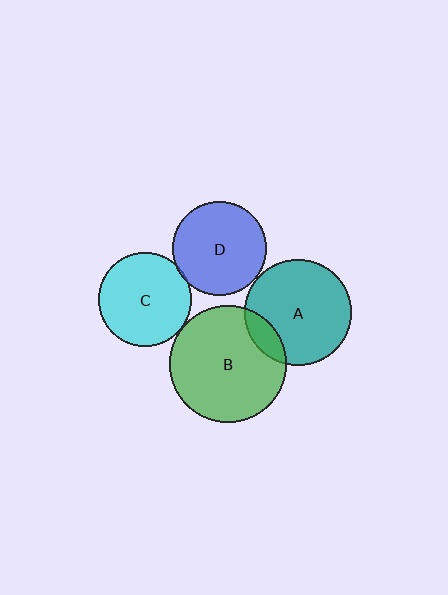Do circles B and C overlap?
Yes.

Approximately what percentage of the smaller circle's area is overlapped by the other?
Approximately 5%.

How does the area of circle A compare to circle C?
Approximately 1.3 times.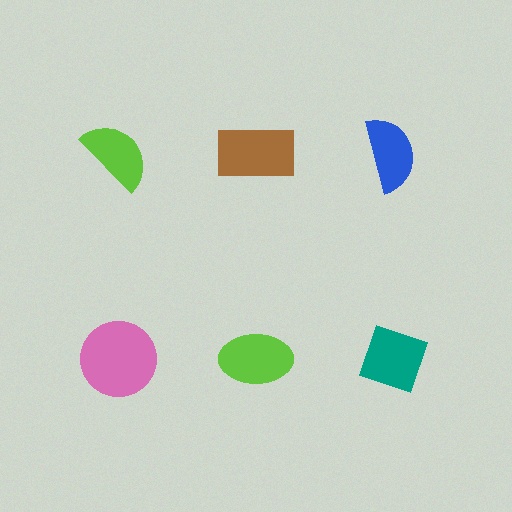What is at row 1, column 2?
A brown rectangle.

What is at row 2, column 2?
A lime ellipse.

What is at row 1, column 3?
A blue semicircle.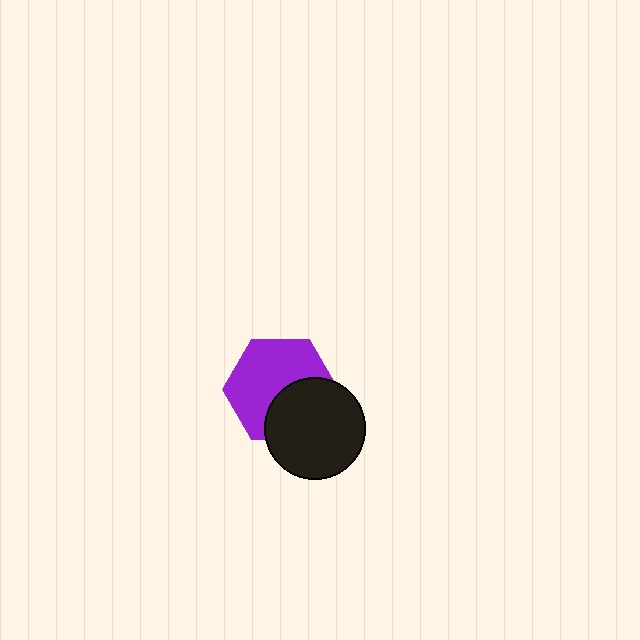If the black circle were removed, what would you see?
You would see the complete purple hexagon.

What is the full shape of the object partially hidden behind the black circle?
The partially hidden object is a purple hexagon.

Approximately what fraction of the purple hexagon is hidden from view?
Roughly 38% of the purple hexagon is hidden behind the black circle.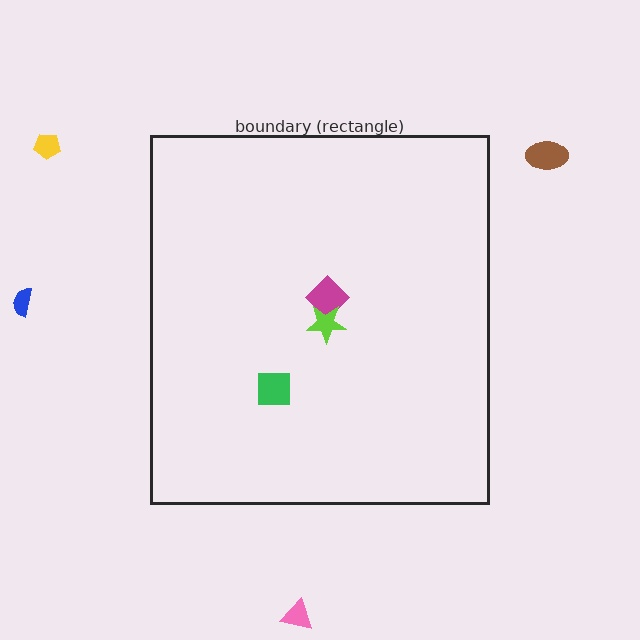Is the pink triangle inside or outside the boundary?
Outside.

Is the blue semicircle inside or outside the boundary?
Outside.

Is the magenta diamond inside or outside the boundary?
Inside.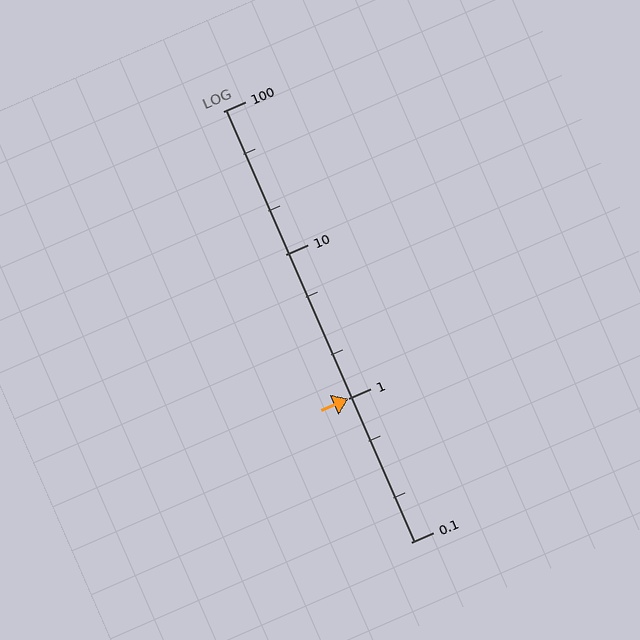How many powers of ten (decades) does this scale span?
The scale spans 3 decades, from 0.1 to 100.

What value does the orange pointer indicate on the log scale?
The pointer indicates approximately 1.